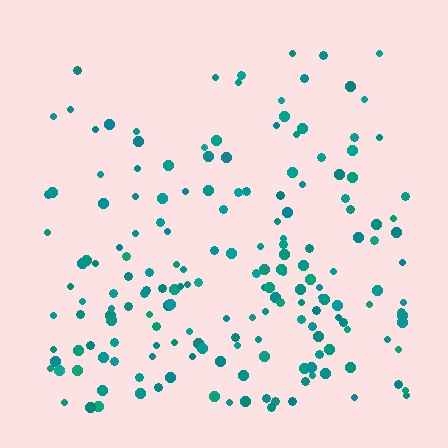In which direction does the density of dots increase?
From top to bottom, with the bottom side densest.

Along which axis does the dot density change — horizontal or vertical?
Vertical.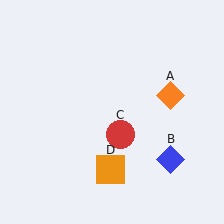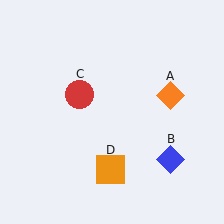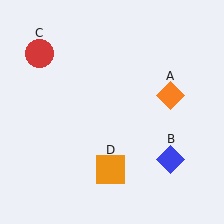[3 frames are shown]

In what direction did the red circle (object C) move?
The red circle (object C) moved up and to the left.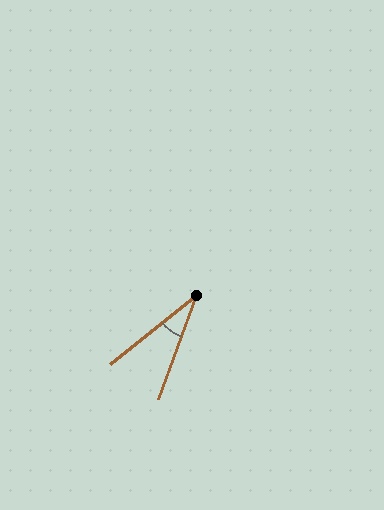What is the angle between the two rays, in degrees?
Approximately 31 degrees.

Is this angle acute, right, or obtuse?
It is acute.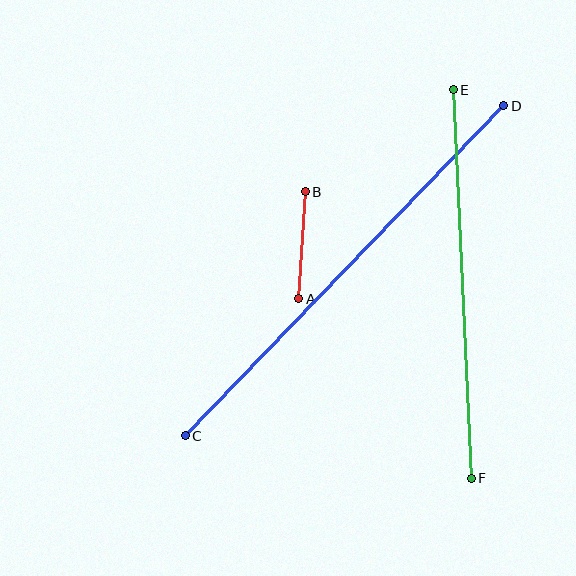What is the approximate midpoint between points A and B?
The midpoint is at approximately (302, 245) pixels.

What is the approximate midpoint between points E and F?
The midpoint is at approximately (462, 284) pixels.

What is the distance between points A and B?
The distance is approximately 107 pixels.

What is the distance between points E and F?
The distance is approximately 389 pixels.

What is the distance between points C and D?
The distance is approximately 459 pixels.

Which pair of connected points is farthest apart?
Points C and D are farthest apart.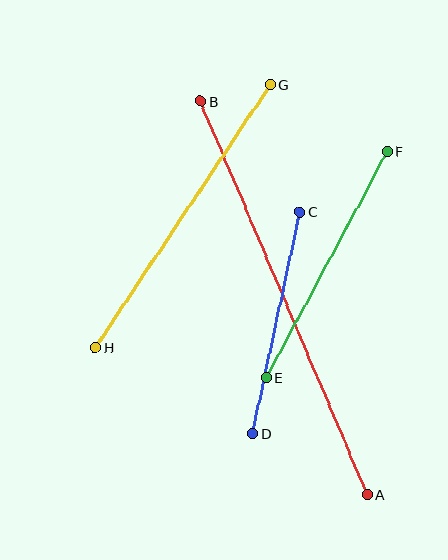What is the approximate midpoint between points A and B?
The midpoint is at approximately (284, 298) pixels.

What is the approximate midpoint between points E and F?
The midpoint is at approximately (327, 265) pixels.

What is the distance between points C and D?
The distance is approximately 227 pixels.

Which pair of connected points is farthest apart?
Points A and B are farthest apart.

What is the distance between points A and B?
The distance is approximately 428 pixels.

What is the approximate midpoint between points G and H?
The midpoint is at approximately (183, 216) pixels.